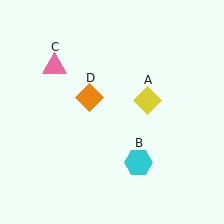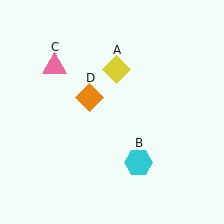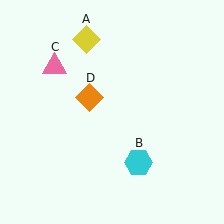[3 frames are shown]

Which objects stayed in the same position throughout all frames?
Cyan hexagon (object B) and pink triangle (object C) and orange diamond (object D) remained stationary.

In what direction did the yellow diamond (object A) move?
The yellow diamond (object A) moved up and to the left.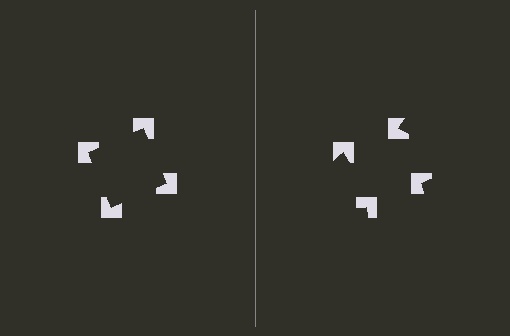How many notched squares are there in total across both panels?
8 — 4 on each side.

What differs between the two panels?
The notched squares are positioned identically on both sides; only the wedge orientations differ. On the left they align to a square; on the right they are misaligned.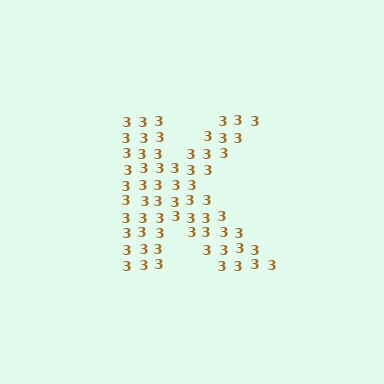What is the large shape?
The large shape is the letter K.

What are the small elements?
The small elements are digit 3's.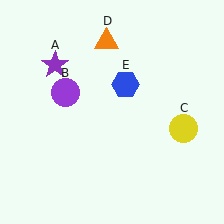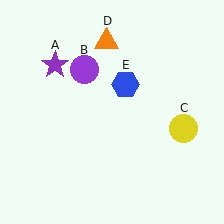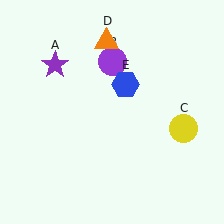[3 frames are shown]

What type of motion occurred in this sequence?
The purple circle (object B) rotated clockwise around the center of the scene.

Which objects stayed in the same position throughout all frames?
Purple star (object A) and yellow circle (object C) and orange triangle (object D) and blue hexagon (object E) remained stationary.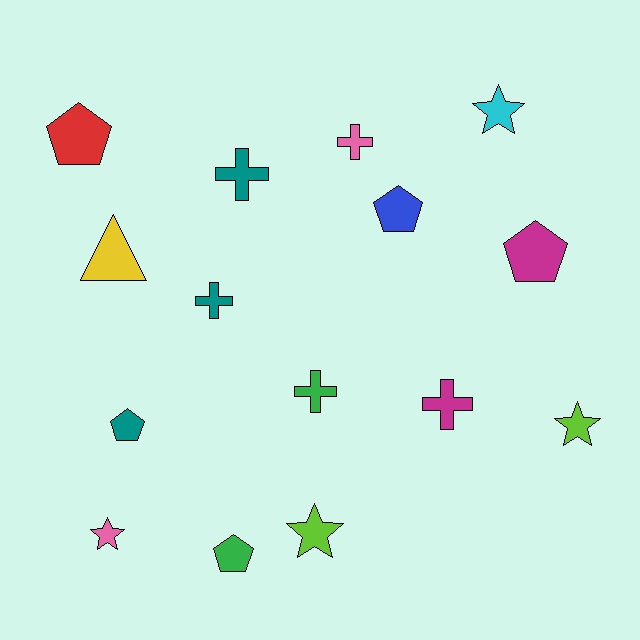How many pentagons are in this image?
There are 5 pentagons.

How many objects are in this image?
There are 15 objects.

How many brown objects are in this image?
There are no brown objects.